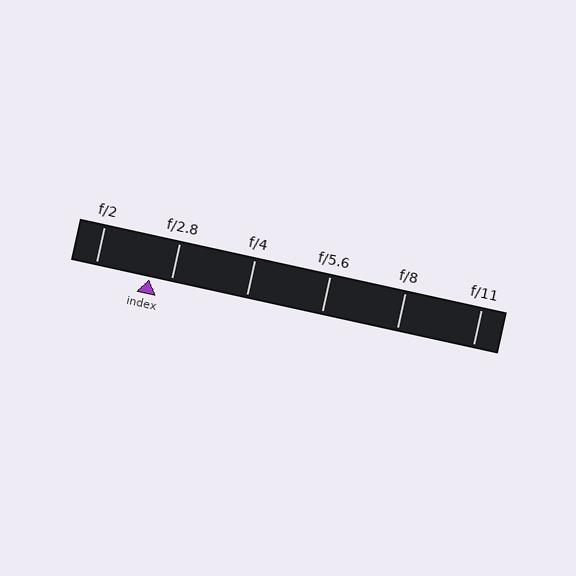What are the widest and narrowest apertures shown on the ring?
The widest aperture shown is f/2 and the narrowest is f/11.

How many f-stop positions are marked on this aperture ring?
There are 6 f-stop positions marked.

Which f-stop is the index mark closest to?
The index mark is closest to f/2.8.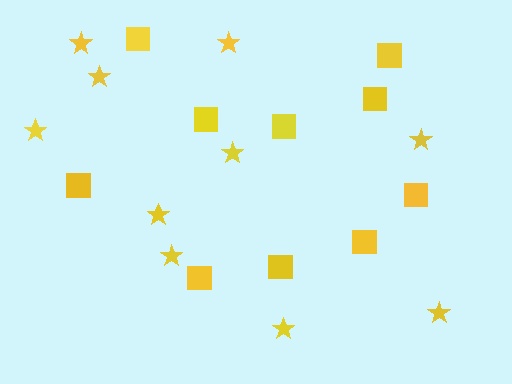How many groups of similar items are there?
There are 2 groups: one group of stars (10) and one group of squares (10).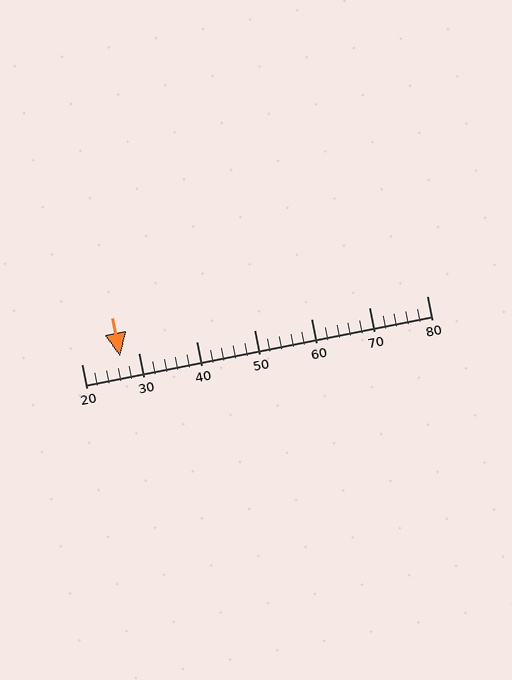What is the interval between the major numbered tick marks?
The major tick marks are spaced 10 units apart.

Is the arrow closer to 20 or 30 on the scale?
The arrow is closer to 30.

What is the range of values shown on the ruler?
The ruler shows values from 20 to 80.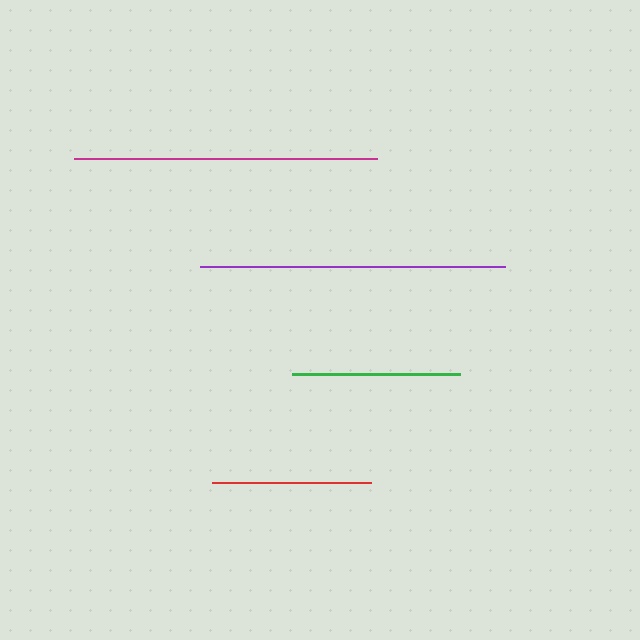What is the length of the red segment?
The red segment is approximately 159 pixels long.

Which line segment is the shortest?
The red line is the shortest at approximately 159 pixels.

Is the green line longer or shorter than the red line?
The green line is longer than the red line.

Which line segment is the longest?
The purple line is the longest at approximately 305 pixels.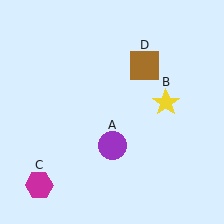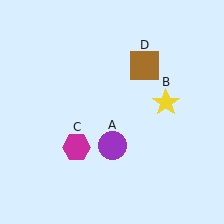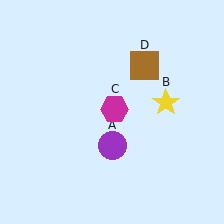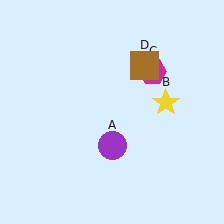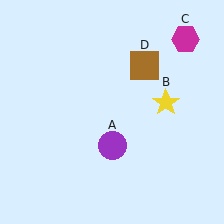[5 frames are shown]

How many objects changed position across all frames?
1 object changed position: magenta hexagon (object C).